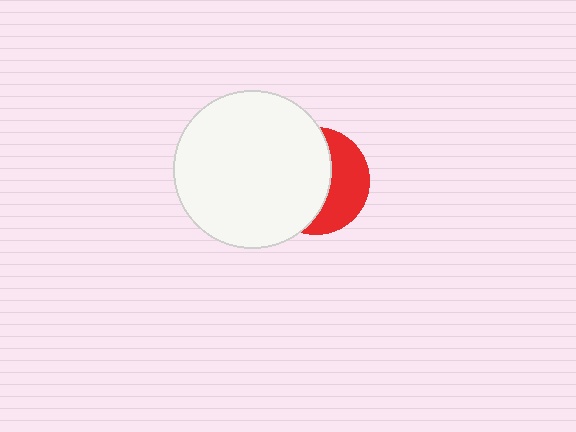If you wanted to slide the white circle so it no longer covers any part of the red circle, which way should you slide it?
Slide it left — that is the most direct way to separate the two shapes.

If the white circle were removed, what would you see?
You would see the complete red circle.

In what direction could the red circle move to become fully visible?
The red circle could move right. That would shift it out from behind the white circle entirely.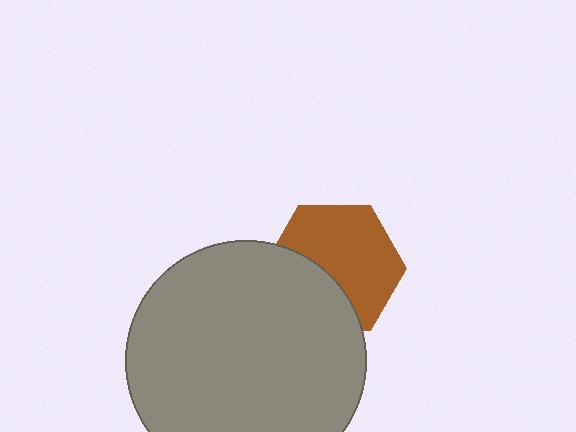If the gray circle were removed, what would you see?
You would see the complete brown hexagon.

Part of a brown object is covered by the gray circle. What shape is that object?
It is a hexagon.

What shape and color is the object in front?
The object in front is a gray circle.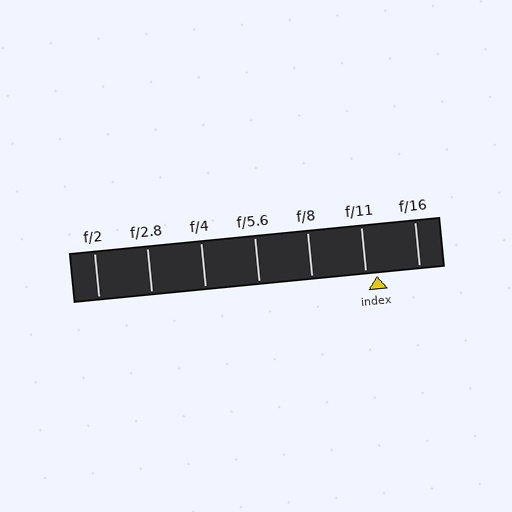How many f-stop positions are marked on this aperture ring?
There are 7 f-stop positions marked.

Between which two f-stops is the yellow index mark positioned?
The index mark is between f/11 and f/16.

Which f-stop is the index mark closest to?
The index mark is closest to f/11.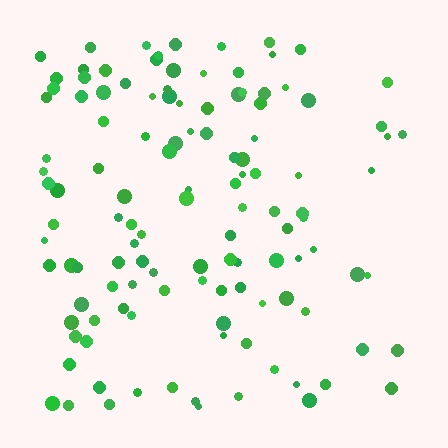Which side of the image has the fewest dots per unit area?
The right.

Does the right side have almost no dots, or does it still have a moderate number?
Still a moderate number, just noticeably fewer than the left.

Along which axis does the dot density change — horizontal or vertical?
Horizontal.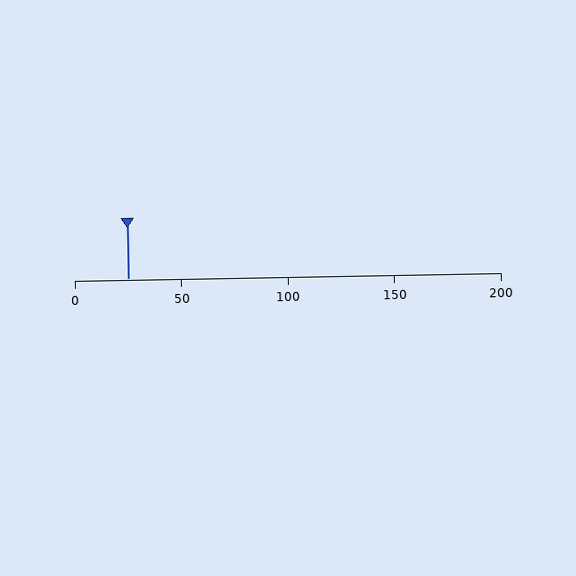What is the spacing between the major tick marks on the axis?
The major ticks are spaced 50 apart.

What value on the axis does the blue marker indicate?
The marker indicates approximately 25.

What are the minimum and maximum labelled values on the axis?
The axis runs from 0 to 200.